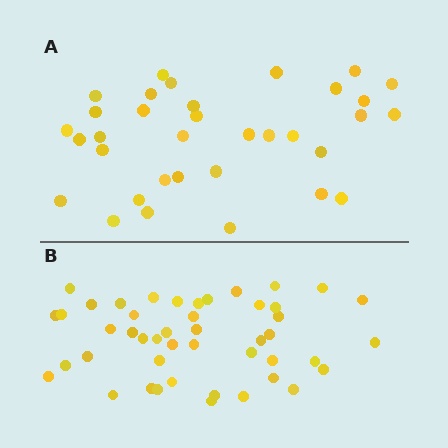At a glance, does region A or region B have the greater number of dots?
Region B (the bottom region) has more dots.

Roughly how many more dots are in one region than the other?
Region B has roughly 12 or so more dots than region A.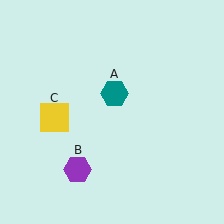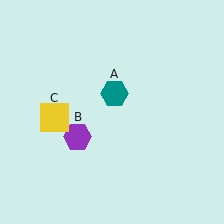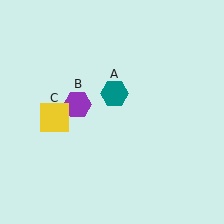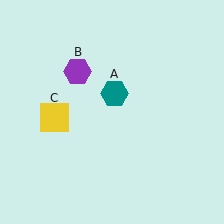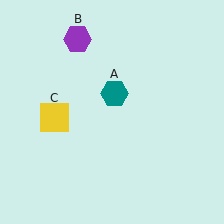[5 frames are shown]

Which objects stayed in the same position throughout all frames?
Teal hexagon (object A) and yellow square (object C) remained stationary.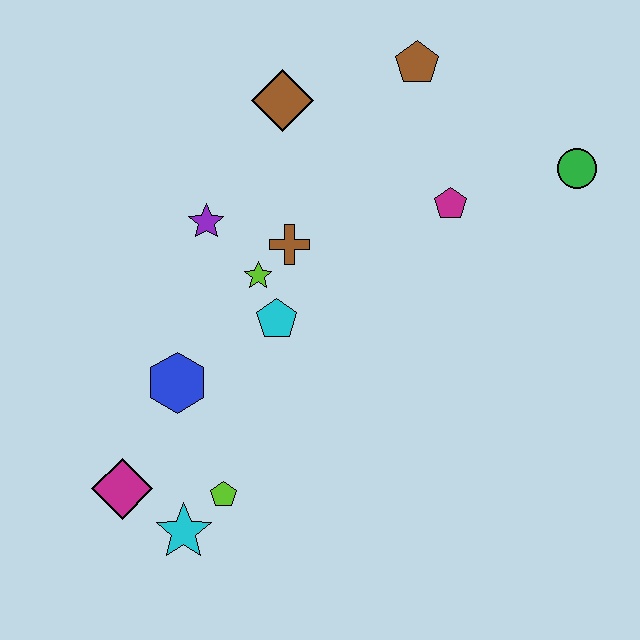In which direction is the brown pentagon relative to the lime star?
The brown pentagon is above the lime star.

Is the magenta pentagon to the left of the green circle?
Yes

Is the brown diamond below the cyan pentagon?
No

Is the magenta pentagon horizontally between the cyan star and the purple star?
No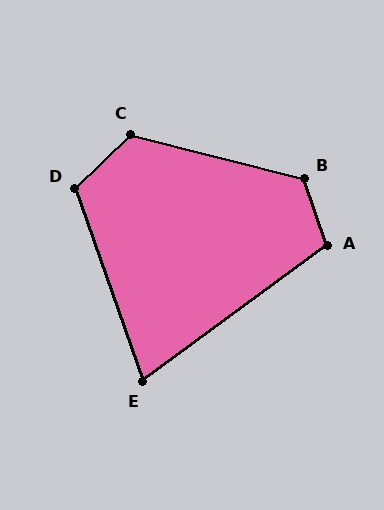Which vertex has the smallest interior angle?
E, at approximately 73 degrees.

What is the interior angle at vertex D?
Approximately 114 degrees (obtuse).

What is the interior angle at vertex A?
Approximately 107 degrees (obtuse).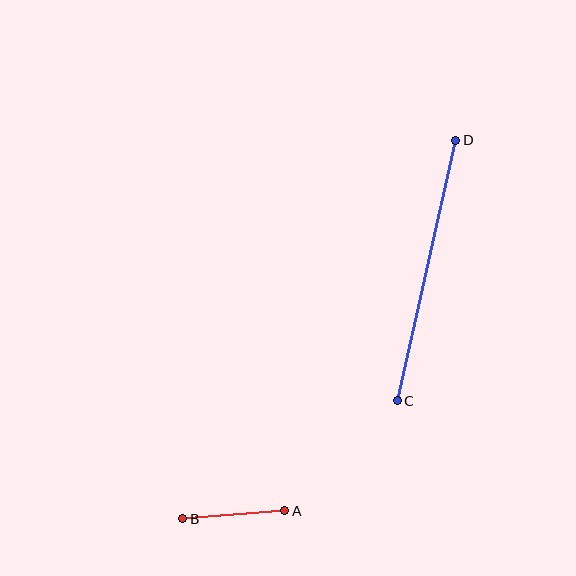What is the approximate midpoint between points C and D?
The midpoint is at approximately (427, 270) pixels.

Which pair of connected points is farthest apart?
Points C and D are farthest apart.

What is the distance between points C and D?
The distance is approximately 267 pixels.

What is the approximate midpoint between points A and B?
The midpoint is at approximately (234, 515) pixels.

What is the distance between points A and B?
The distance is approximately 102 pixels.